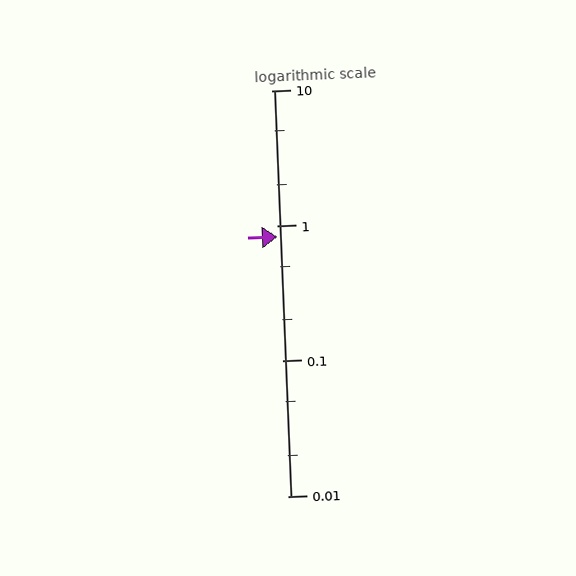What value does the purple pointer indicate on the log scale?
The pointer indicates approximately 0.82.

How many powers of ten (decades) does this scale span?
The scale spans 3 decades, from 0.01 to 10.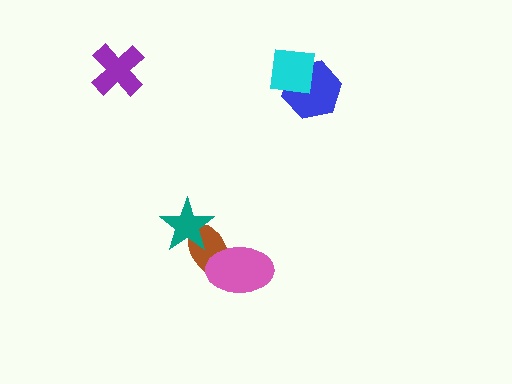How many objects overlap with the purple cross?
0 objects overlap with the purple cross.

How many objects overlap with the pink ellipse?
1 object overlaps with the pink ellipse.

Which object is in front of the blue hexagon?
The cyan square is in front of the blue hexagon.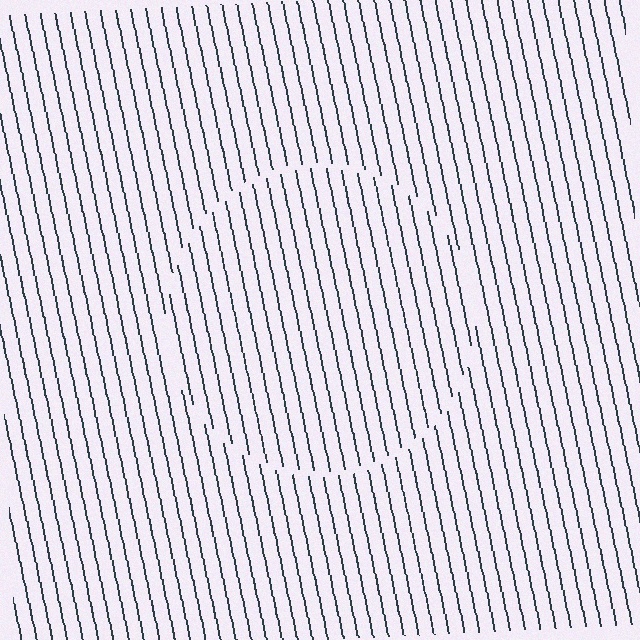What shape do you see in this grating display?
An illusory circle. The interior of the shape contains the same grating, shifted by half a period — the contour is defined by the phase discontinuity where line-ends from the inner and outer gratings abut.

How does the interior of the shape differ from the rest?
The interior of the shape contains the same grating, shifted by half a period — the contour is defined by the phase discontinuity where line-ends from the inner and outer gratings abut.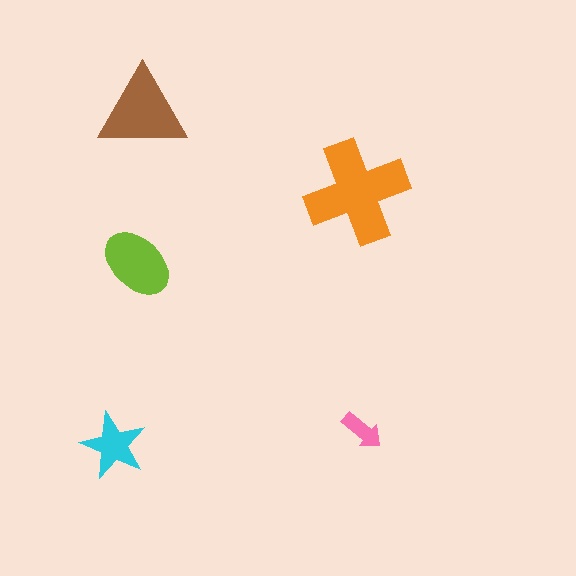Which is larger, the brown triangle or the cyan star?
The brown triangle.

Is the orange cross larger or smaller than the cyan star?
Larger.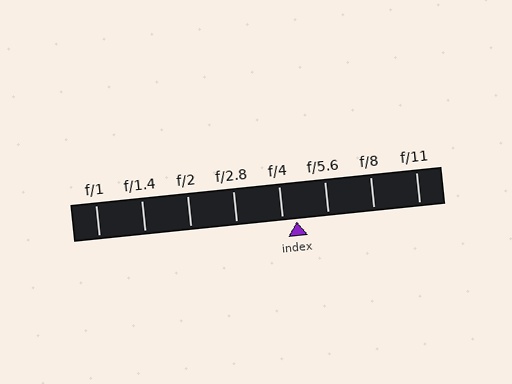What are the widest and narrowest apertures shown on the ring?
The widest aperture shown is f/1 and the narrowest is f/11.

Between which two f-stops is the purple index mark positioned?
The index mark is between f/4 and f/5.6.